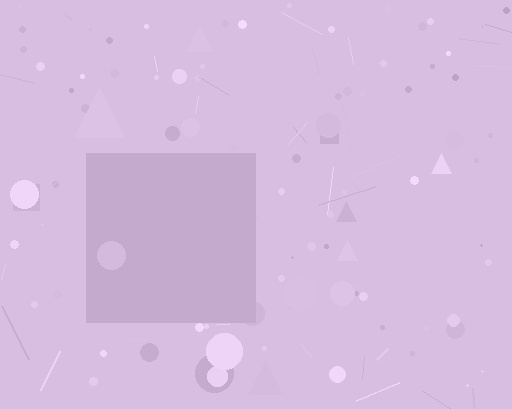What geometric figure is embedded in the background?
A square is embedded in the background.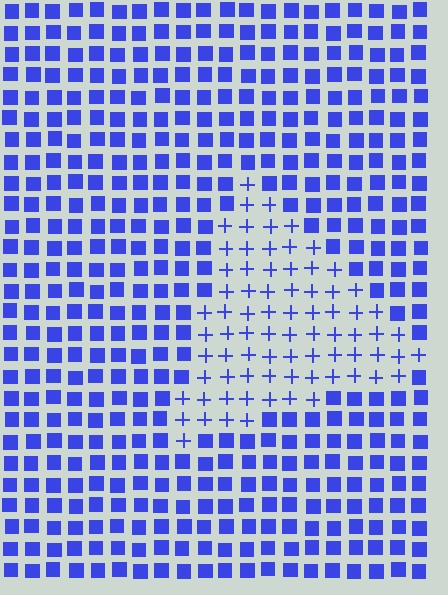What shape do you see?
I see a triangle.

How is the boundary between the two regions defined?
The boundary is defined by a change in element shape: plus signs inside vs. squares outside. All elements share the same color and spacing.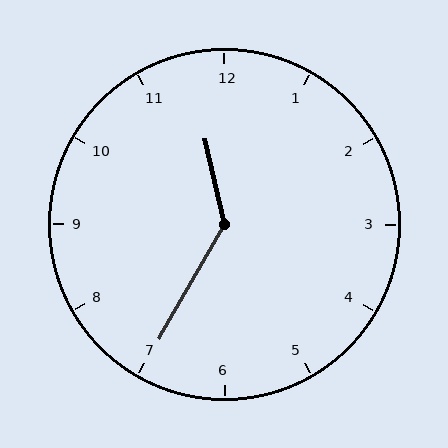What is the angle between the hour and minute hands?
Approximately 138 degrees.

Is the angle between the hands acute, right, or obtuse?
It is obtuse.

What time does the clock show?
11:35.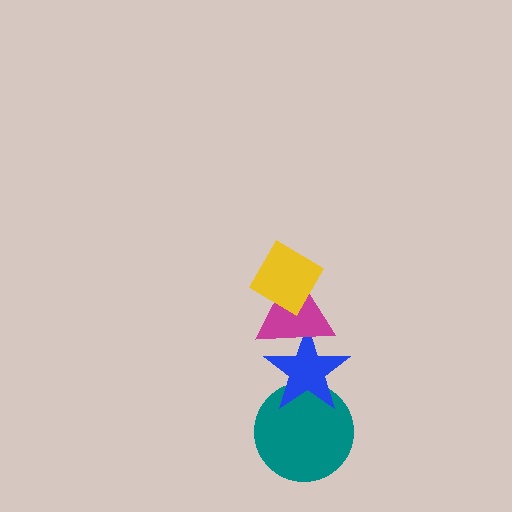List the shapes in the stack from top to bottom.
From top to bottom: the yellow diamond, the magenta triangle, the blue star, the teal circle.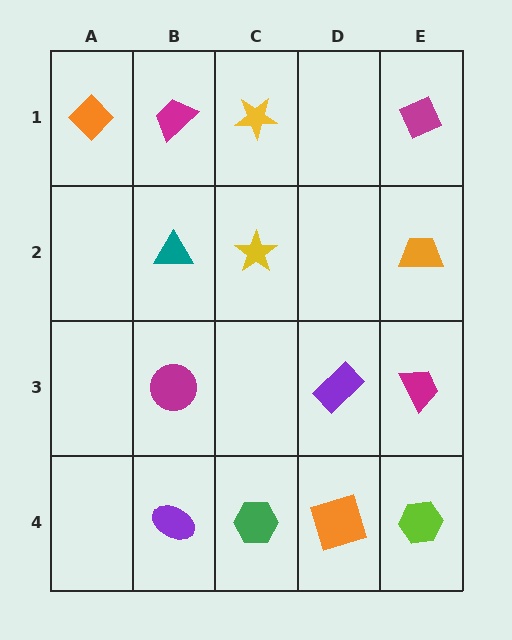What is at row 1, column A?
An orange diamond.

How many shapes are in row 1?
4 shapes.